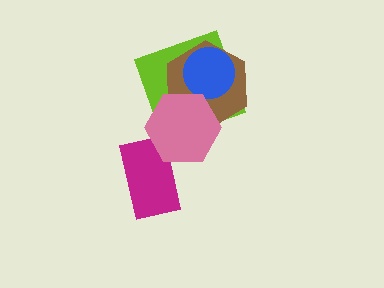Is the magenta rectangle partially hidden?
Yes, it is partially covered by another shape.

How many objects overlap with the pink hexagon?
3 objects overlap with the pink hexagon.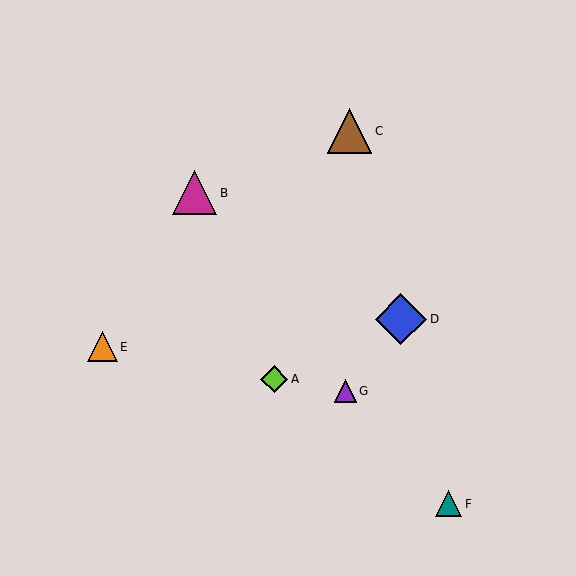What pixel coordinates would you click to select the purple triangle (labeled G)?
Click at (345, 391) to select the purple triangle G.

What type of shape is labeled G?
Shape G is a purple triangle.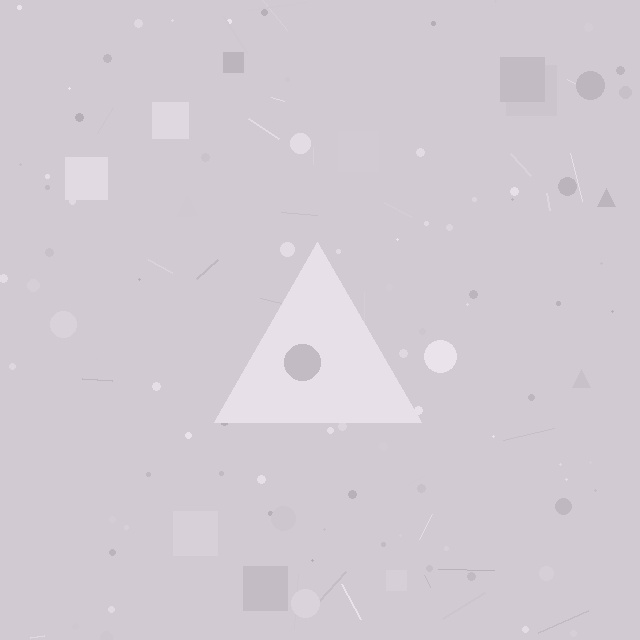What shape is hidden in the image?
A triangle is hidden in the image.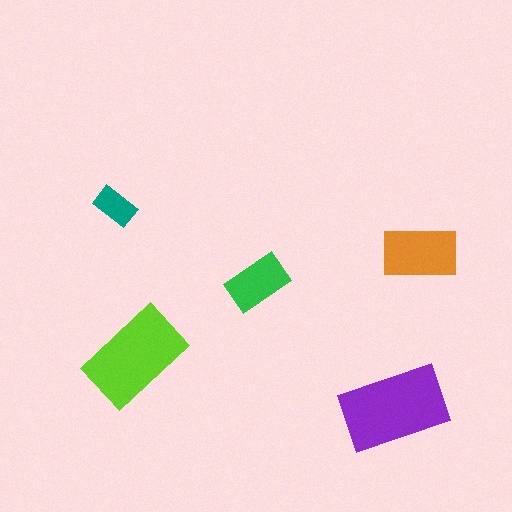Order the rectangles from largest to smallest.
the purple one, the lime one, the orange one, the green one, the teal one.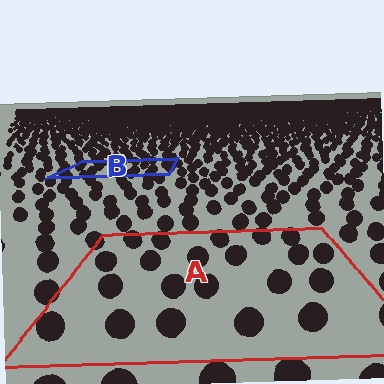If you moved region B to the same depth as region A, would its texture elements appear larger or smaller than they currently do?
They would appear larger. At a closer depth, the same texture elements are projected at a bigger on-screen size.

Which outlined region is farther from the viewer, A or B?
Region B is farther from the viewer — the texture elements inside it appear smaller and more densely packed.